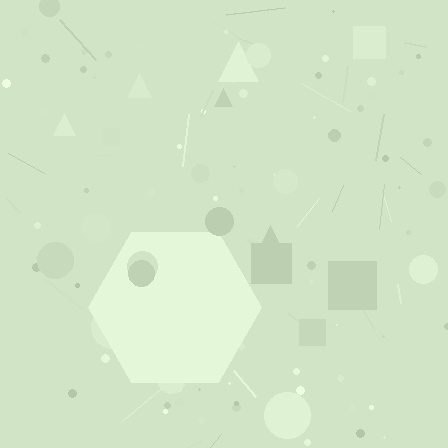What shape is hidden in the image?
A hexagon is hidden in the image.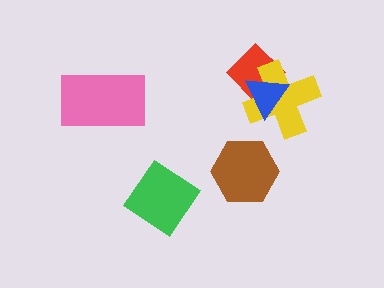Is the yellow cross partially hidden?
Yes, it is partially covered by another shape.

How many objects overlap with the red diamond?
2 objects overlap with the red diamond.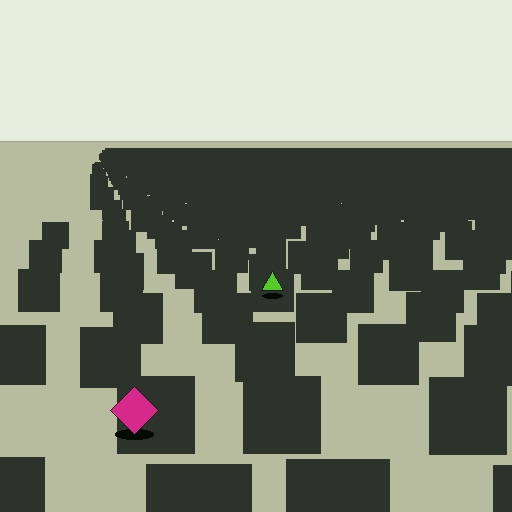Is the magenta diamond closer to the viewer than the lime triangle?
Yes. The magenta diamond is closer — you can tell from the texture gradient: the ground texture is coarser near it.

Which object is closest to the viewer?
The magenta diamond is closest. The texture marks near it are larger and more spread out.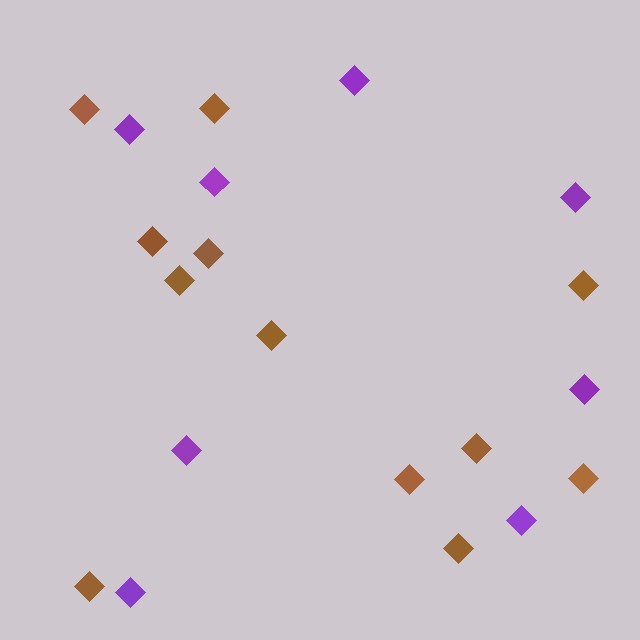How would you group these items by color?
There are 2 groups: one group of purple diamonds (8) and one group of brown diamonds (12).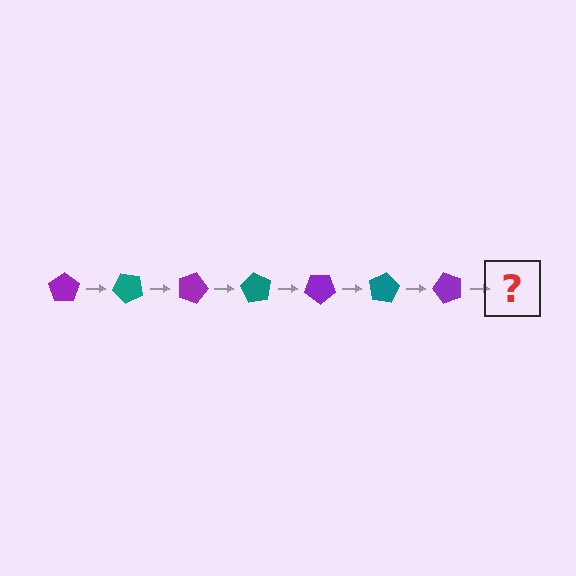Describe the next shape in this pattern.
It should be a teal pentagon, rotated 315 degrees from the start.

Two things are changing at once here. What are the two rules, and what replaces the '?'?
The two rules are that it rotates 45 degrees each step and the color cycles through purple and teal. The '?' should be a teal pentagon, rotated 315 degrees from the start.